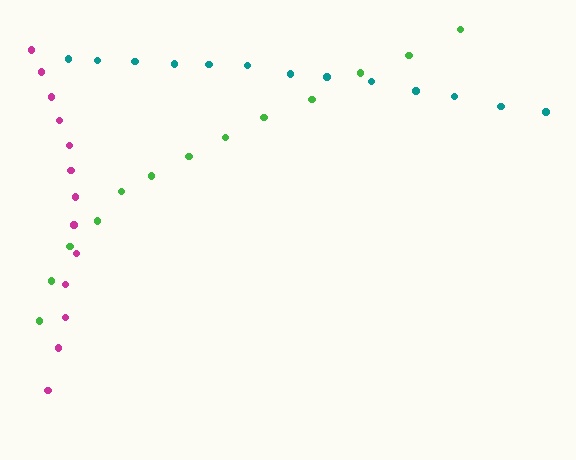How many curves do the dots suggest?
There are 3 distinct paths.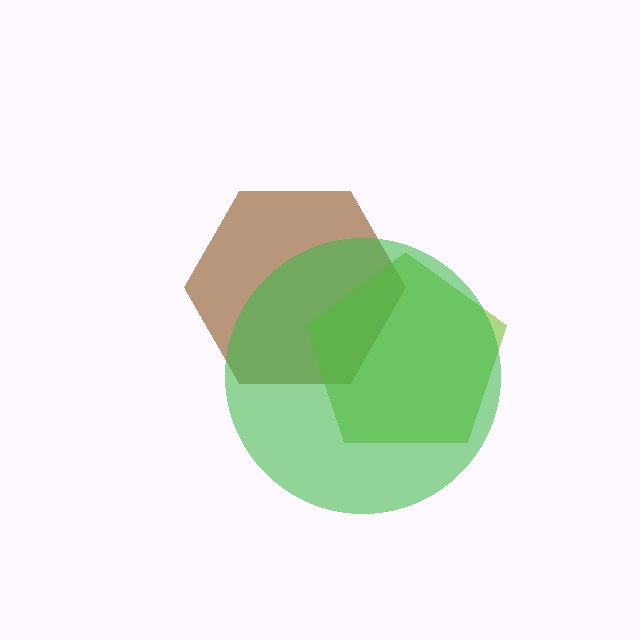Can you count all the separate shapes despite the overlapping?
Yes, there are 3 separate shapes.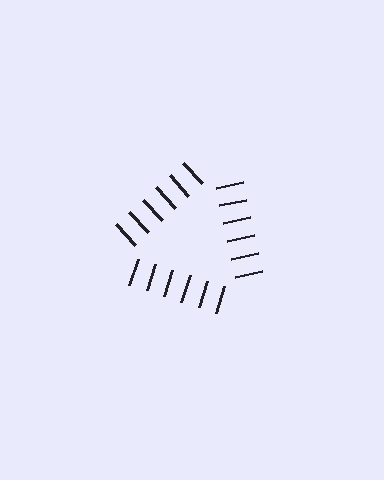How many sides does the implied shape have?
3 sides — the line-ends trace a triangle.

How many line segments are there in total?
18 — 6 along each of the 3 edges.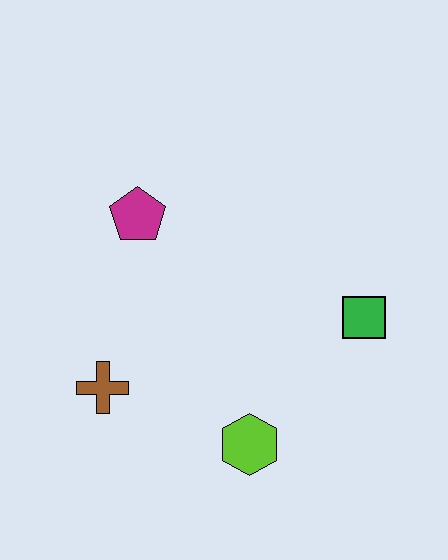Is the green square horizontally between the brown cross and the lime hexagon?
No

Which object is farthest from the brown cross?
The green square is farthest from the brown cross.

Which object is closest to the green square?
The lime hexagon is closest to the green square.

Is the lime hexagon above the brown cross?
No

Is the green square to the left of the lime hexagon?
No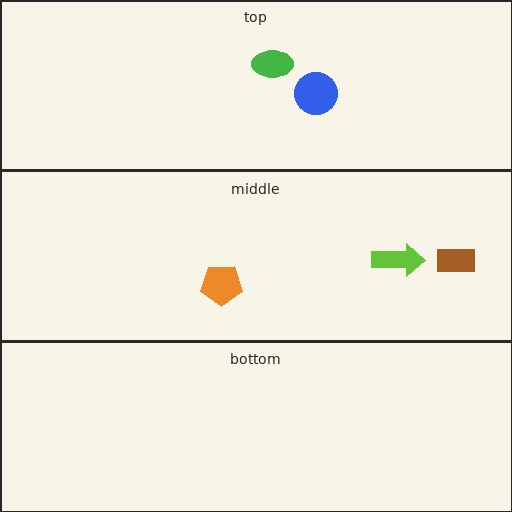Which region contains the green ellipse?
The top region.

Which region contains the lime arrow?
The middle region.